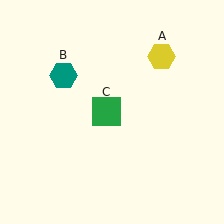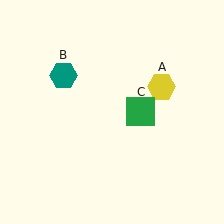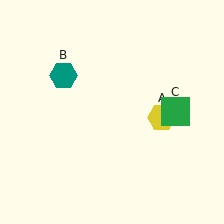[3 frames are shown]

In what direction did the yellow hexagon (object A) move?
The yellow hexagon (object A) moved down.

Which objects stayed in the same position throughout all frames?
Teal hexagon (object B) remained stationary.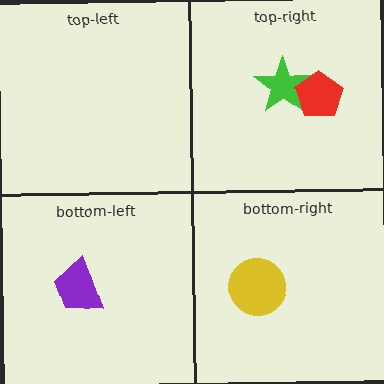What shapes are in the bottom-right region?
The yellow circle.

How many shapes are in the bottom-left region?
1.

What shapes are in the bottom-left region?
The purple trapezoid.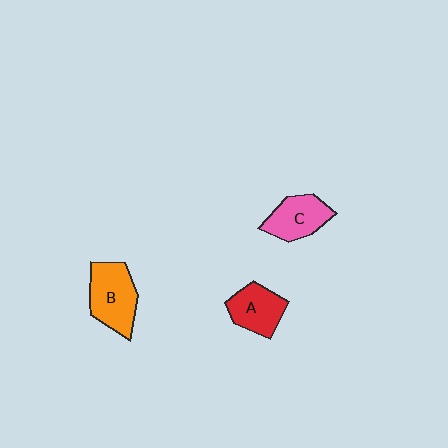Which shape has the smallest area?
Shape A (red).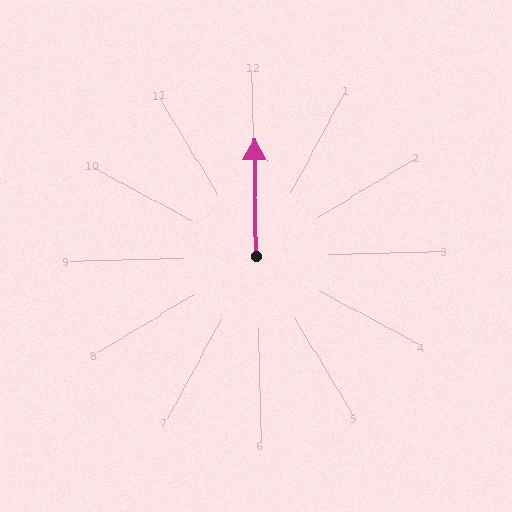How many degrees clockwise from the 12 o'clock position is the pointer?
Approximately 1 degrees.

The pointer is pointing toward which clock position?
Roughly 12 o'clock.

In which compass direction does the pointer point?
North.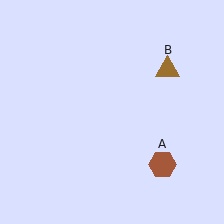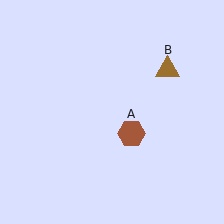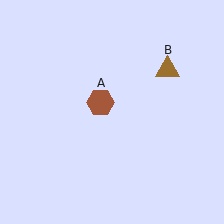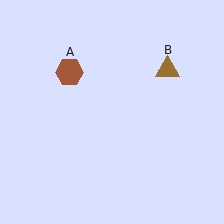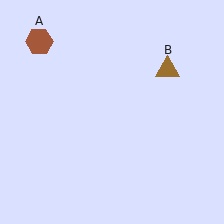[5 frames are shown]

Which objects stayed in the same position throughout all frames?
Brown triangle (object B) remained stationary.